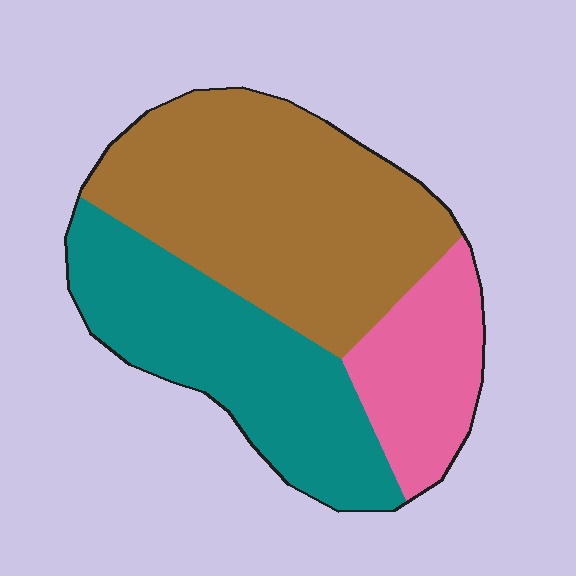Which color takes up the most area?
Brown, at roughly 50%.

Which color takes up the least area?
Pink, at roughly 20%.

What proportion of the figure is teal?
Teal takes up between a quarter and a half of the figure.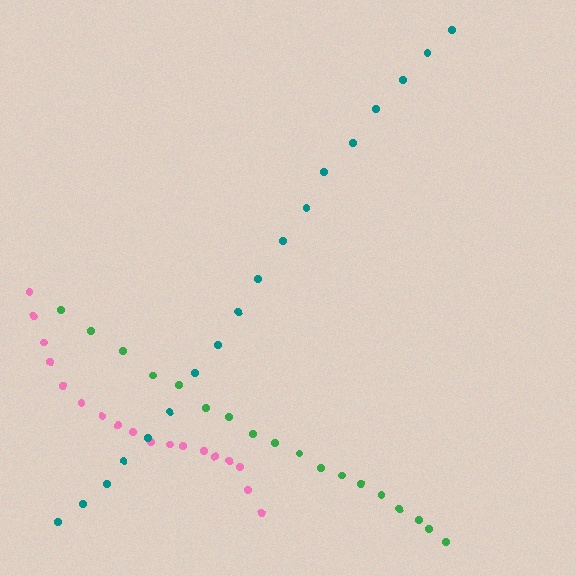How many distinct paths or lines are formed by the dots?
There are 3 distinct paths.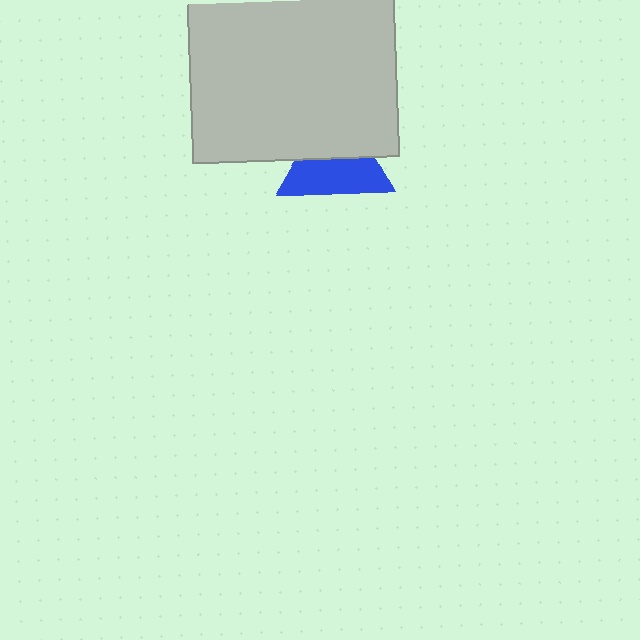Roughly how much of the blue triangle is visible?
About half of it is visible (roughly 57%).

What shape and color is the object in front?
The object in front is a light gray square.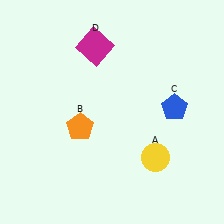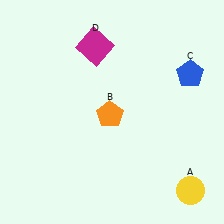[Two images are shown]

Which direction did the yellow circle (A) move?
The yellow circle (A) moved right.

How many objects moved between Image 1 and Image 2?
3 objects moved between the two images.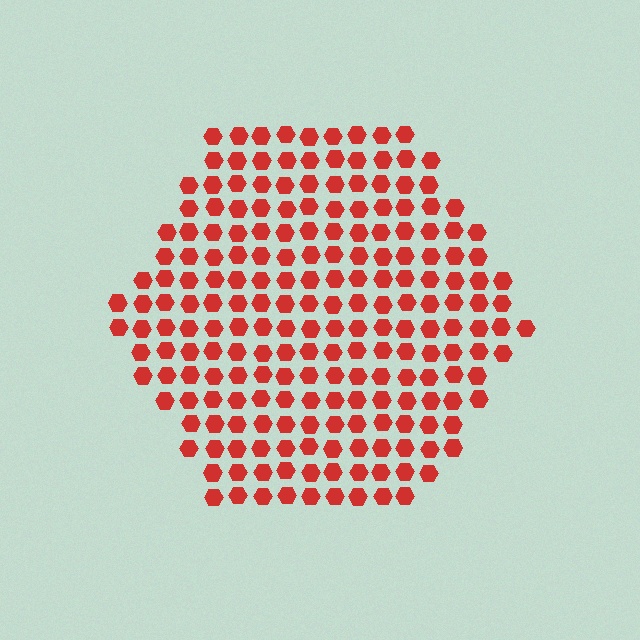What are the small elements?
The small elements are hexagons.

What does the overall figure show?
The overall figure shows a hexagon.